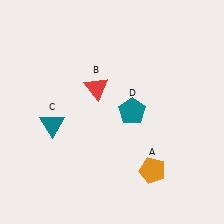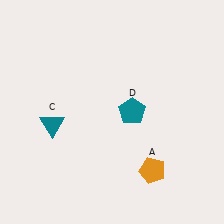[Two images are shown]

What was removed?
The red triangle (B) was removed in Image 2.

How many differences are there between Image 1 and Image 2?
There is 1 difference between the two images.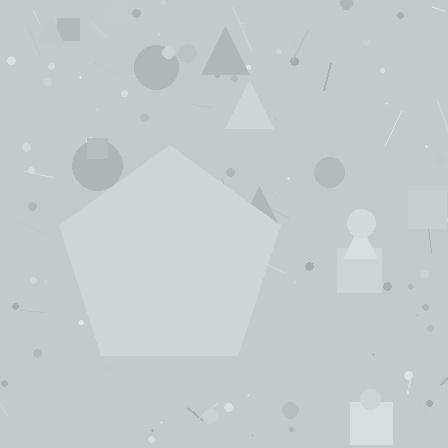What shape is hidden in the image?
A pentagon is hidden in the image.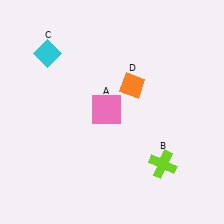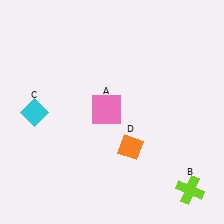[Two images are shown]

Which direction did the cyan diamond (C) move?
The cyan diamond (C) moved down.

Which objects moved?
The objects that moved are: the lime cross (B), the cyan diamond (C), the orange diamond (D).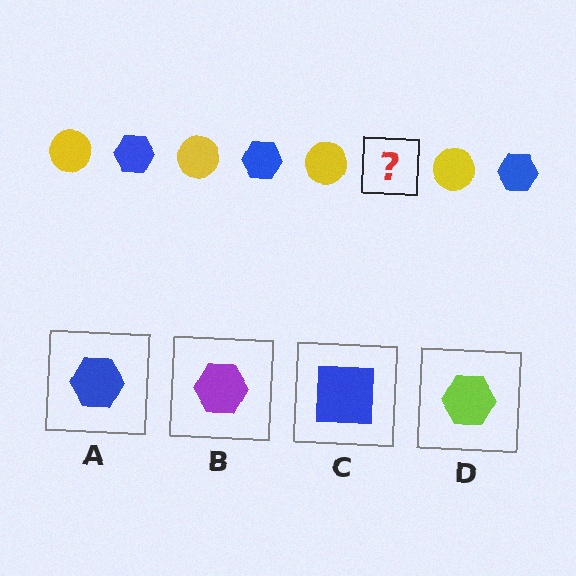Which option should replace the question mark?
Option A.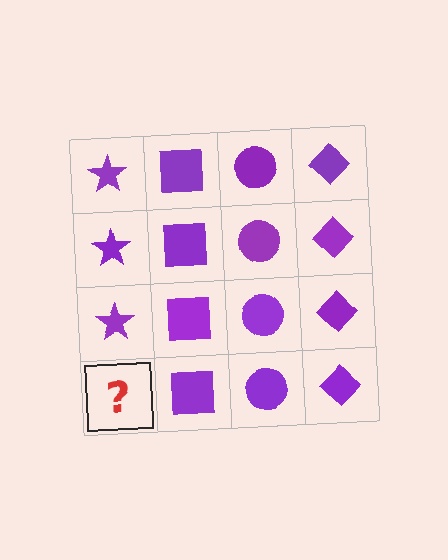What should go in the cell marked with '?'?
The missing cell should contain a purple star.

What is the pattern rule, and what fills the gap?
The rule is that each column has a consistent shape. The gap should be filled with a purple star.